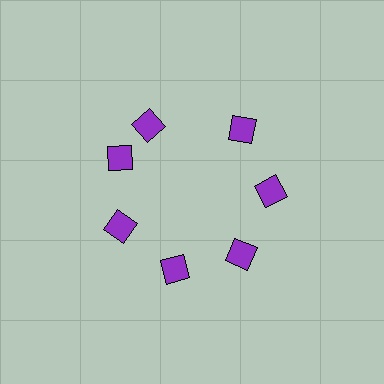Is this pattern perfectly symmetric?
No. The 7 purple diamonds are arranged in a ring, but one element near the 12 o'clock position is rotated out of alignment along the ring, breaking the 7-fold rotational symmetry.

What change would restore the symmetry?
The symmetry would be restored by rotating it back into even spacing with its neighbors so that all 7 diamonds sit at equal angles and equal distance from the center.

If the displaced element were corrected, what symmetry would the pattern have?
It would have 7-fold rotational symmetry — the pattern would map onto itself every 51 degrees.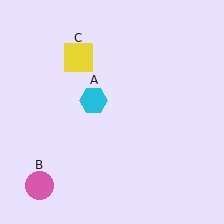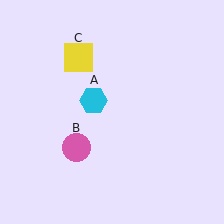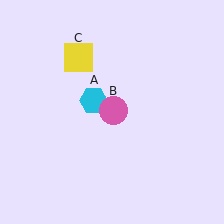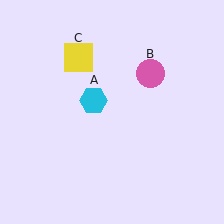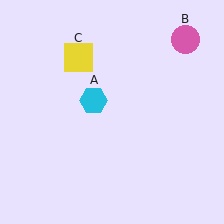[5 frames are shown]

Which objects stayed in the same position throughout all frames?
Cyan hexagon (object A) and yellow square (object C) remained stationary.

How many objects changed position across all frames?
1 object changed position: pink circle (object B).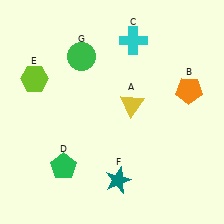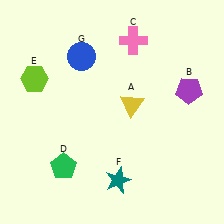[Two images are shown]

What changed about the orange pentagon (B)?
In Image 1, B is orange. In Image 2, it changed to purple.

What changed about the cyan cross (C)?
In Image 1, C is cyan. In Image 2, it changed to pink.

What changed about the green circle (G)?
In Image 1, G is green. In Image 2, it changed to blue.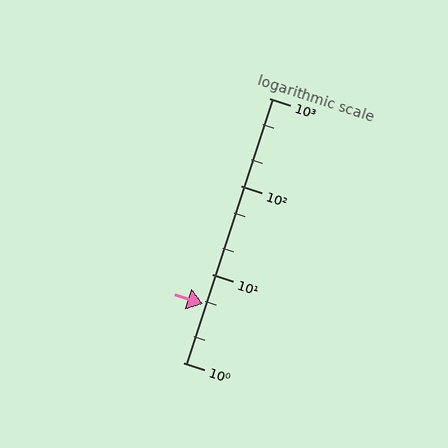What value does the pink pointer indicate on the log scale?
The pointer indicates approximately 4.6.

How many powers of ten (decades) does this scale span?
The scale spans 3 decades, from 1 to 1000.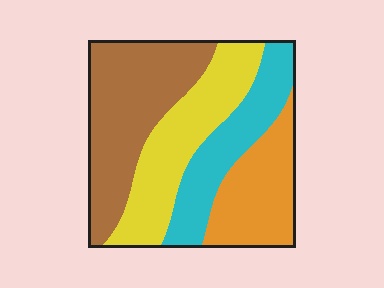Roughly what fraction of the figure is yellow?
Yellow takes up about one quarter (1/4) of the figure.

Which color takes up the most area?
Brown, at roughly 35%.